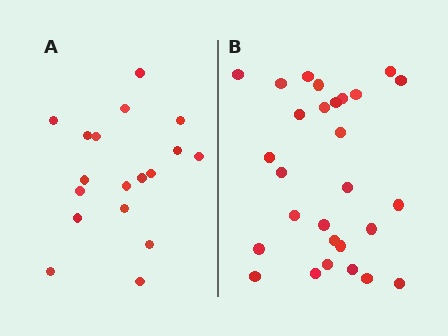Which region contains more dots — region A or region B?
Region B (the right region) has more dots.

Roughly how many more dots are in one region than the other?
Region B has roughly 10 or so more dots than region A.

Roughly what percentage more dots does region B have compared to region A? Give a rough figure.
About 55% more.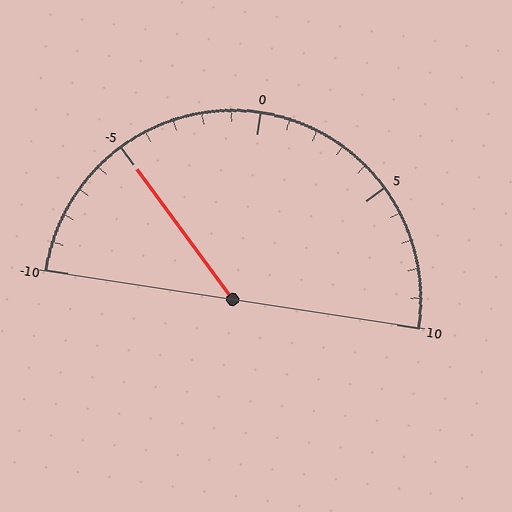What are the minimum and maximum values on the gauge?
The gauge ranges from -10 to 10.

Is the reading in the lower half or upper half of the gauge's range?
The reading is in the lower half of the range (-10 to 10).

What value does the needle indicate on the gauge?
The needle indicates approximately -5.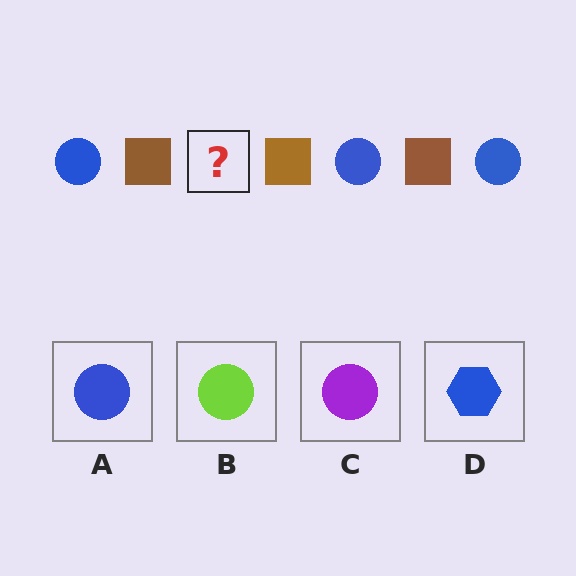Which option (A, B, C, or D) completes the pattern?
A.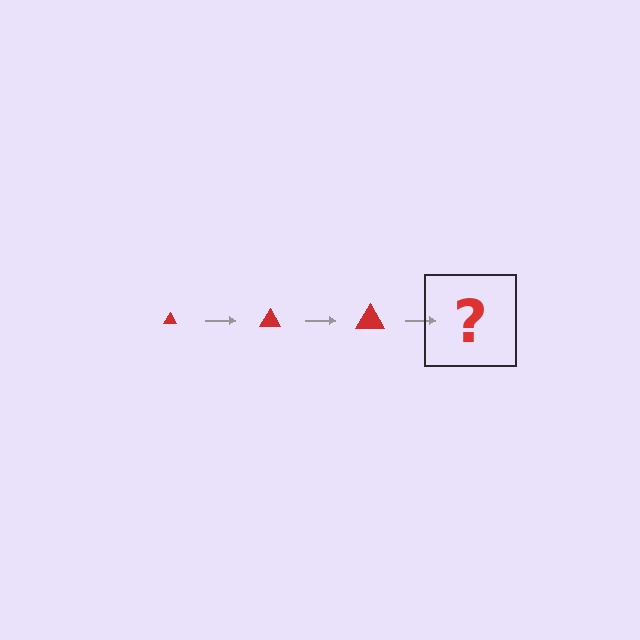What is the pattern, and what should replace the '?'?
The pattern is that the triangle gets progressively larger each step. The '?' should be a red triangle, larger than the previous one.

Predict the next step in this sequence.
The next step is a red triangle, larger than the previous one.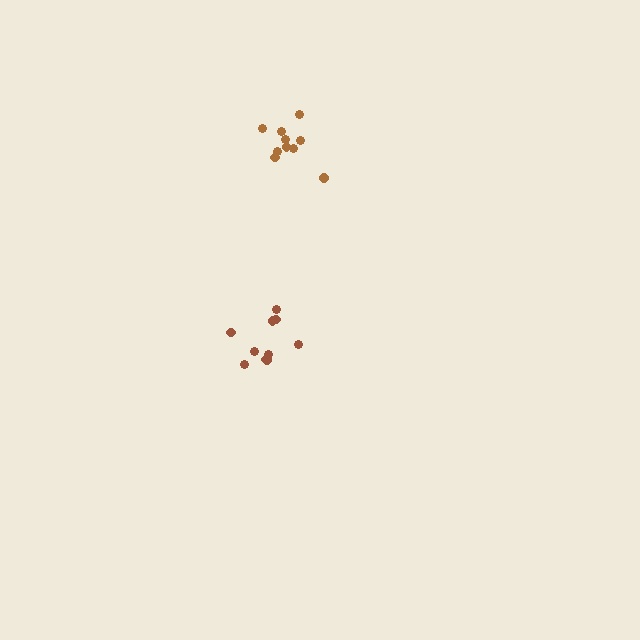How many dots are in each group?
Group 1: 10 dots, Group 2: 10 dots (20 total).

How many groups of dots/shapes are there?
There are 2 groups.